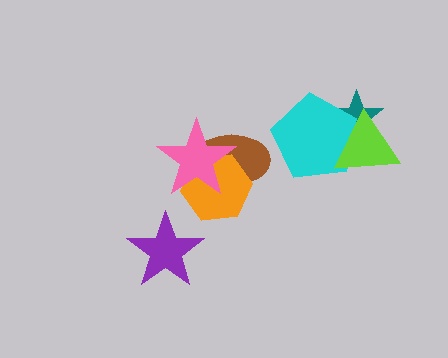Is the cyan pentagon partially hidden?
Yes, it is partially covered by another shape.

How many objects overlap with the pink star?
2 objects overlap with the pink star.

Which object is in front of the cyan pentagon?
The lime triangle is in front of the cyan pentagon.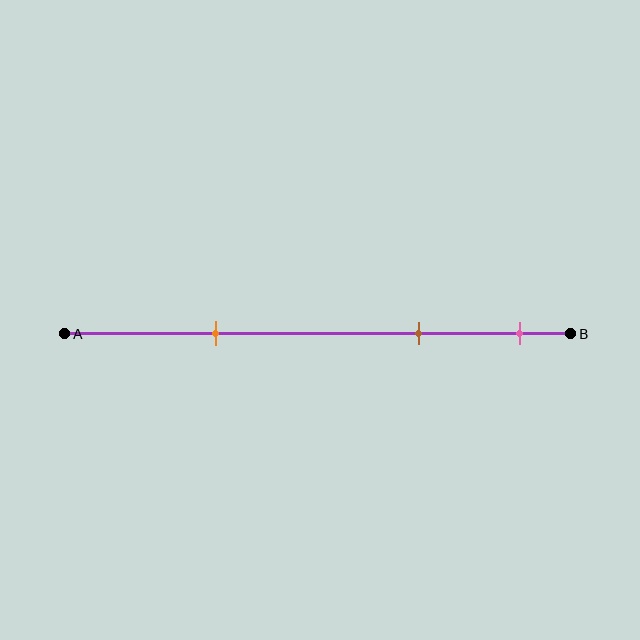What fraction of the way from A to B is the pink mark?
The pink mark is approximately 90% (0.9) of the way from A to B.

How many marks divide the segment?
There are 3 marks dividing the segment.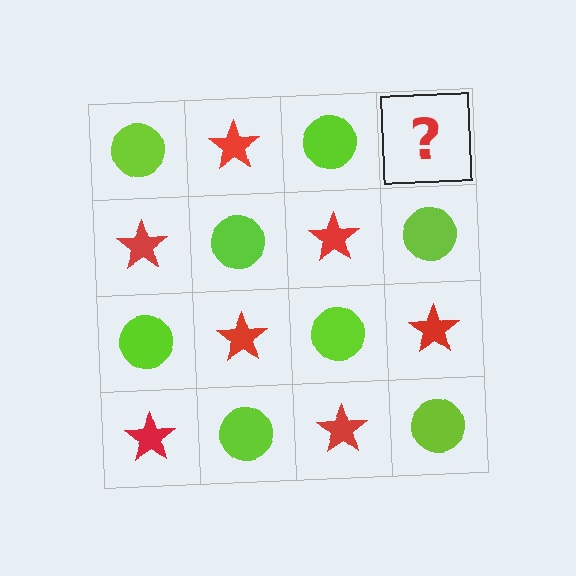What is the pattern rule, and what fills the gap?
The rule is that it alternates lime circle and red star in a checkerboard pattern. The gap should be filled with a red star.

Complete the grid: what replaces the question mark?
The question mark should be replaced with a red star.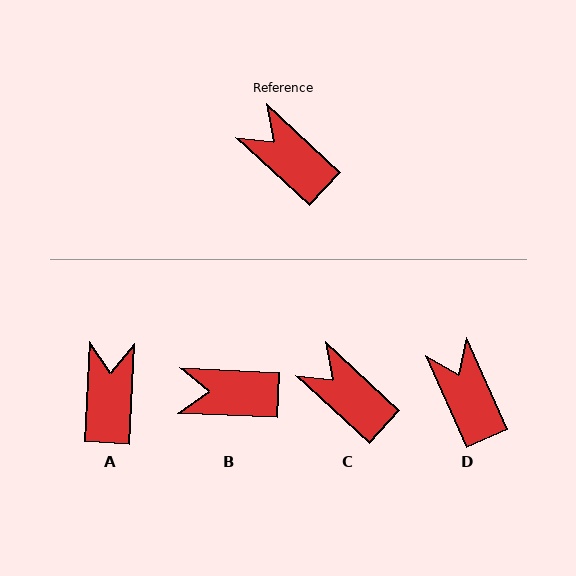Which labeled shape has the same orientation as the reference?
C.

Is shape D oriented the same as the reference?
No, it is off by about 24 degrees.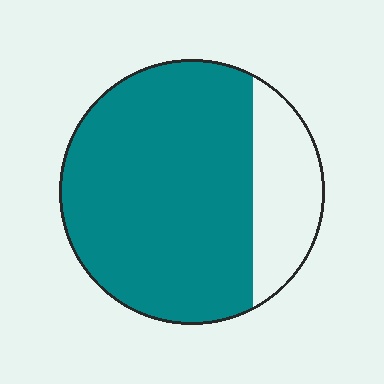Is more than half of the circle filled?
Yes.